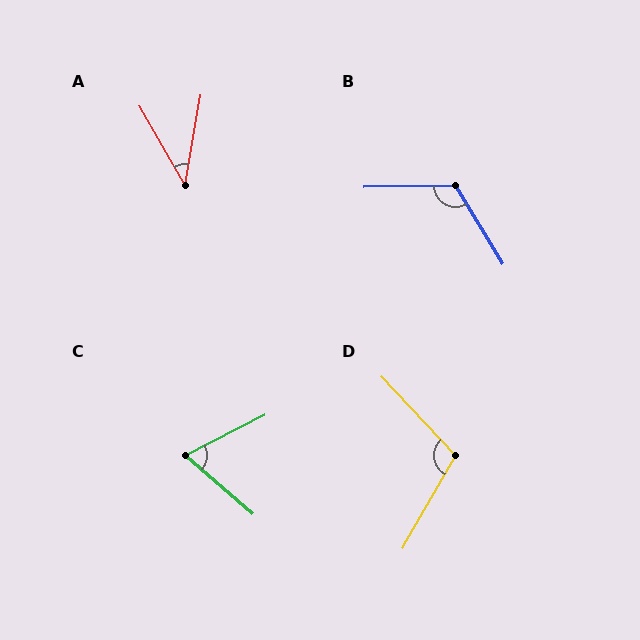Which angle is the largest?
B, at approximately 120 degrees.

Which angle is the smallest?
A, at approximately 39 degrees.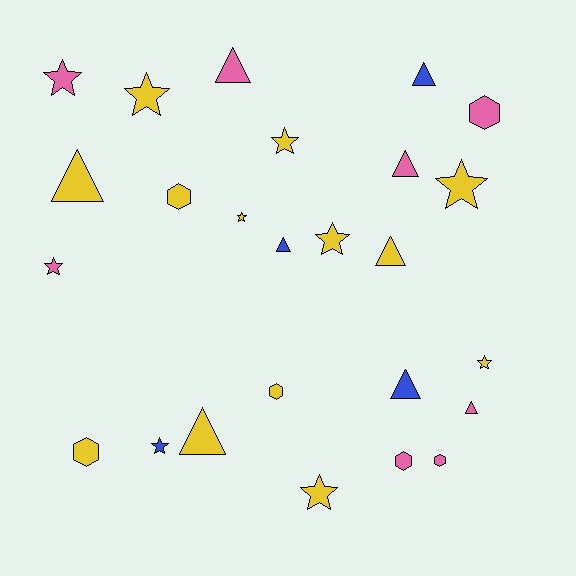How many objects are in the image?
There are 25 objects.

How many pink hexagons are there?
There are 3 pink hexagons.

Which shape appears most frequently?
Star, with 10 objects.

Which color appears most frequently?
Yellow, with 13 objects.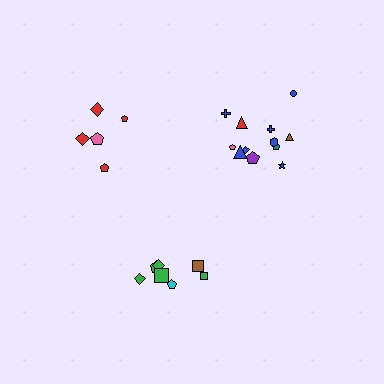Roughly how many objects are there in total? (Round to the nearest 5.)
Roughly 25 objects in total.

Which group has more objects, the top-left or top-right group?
The top-right group.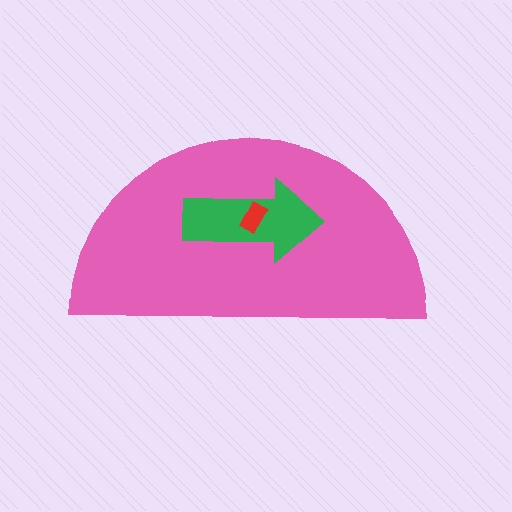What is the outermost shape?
The pink semicircle.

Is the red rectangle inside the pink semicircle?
Yes.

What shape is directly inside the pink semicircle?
The green arrow.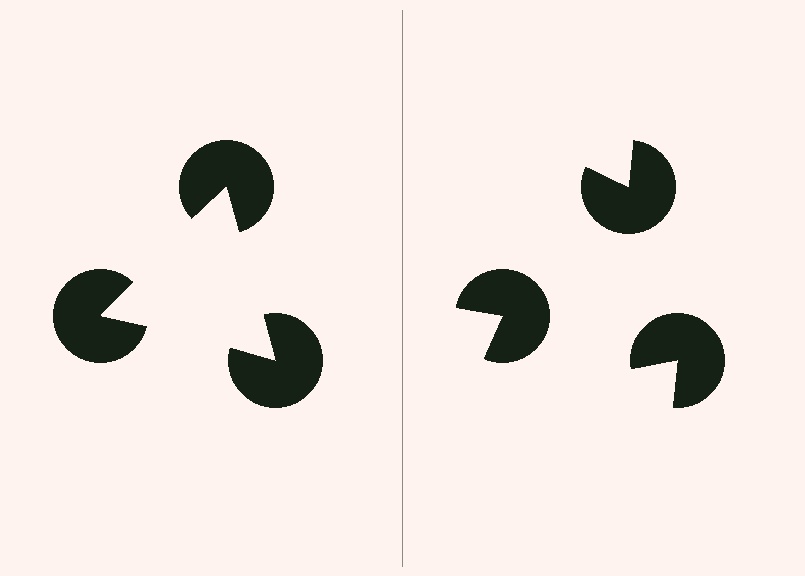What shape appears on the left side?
An illusory triangle.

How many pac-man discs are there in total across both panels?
6 — 3 on each side.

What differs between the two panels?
The pac-man discs are positioned identically on both sides; only the wedge orientations differ. On the left they align to a triangle; on the right they are misaligned.